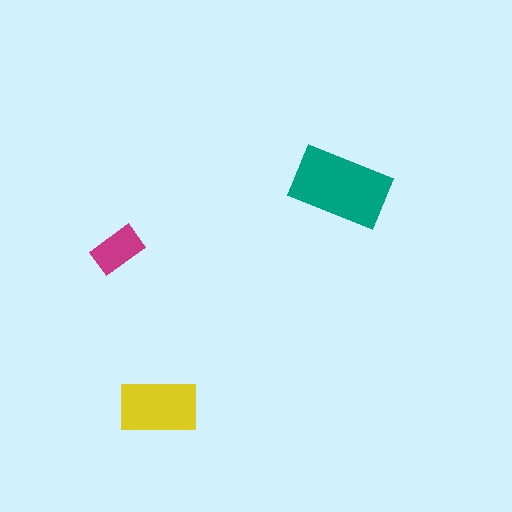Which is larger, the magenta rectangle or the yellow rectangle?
The yellow one.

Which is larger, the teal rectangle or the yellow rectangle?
The teal one.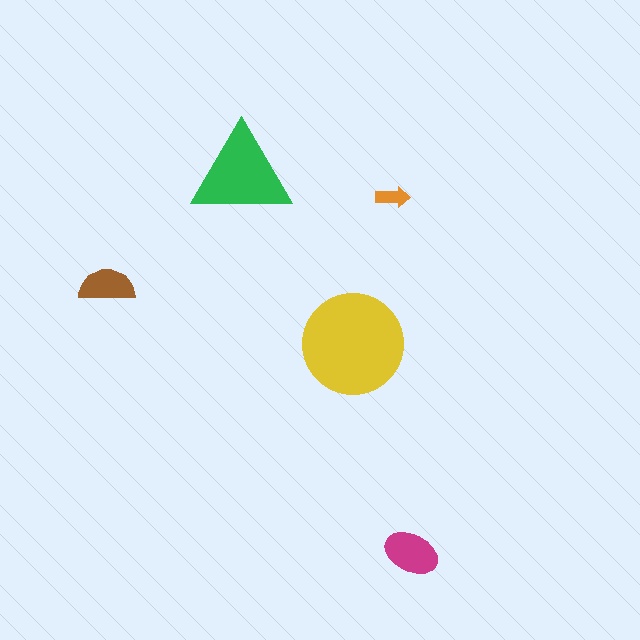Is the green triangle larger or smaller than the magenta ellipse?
Larger.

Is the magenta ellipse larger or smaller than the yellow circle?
Smaller.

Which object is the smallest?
The orange arrow.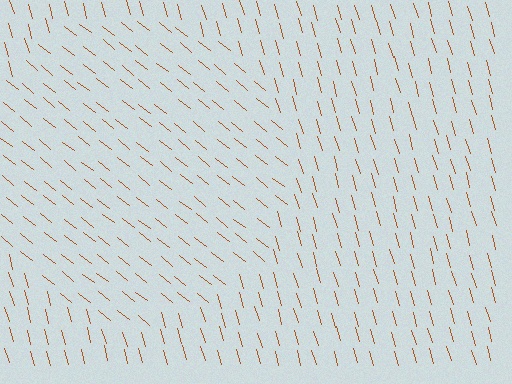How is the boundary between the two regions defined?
The boundary is defined purely by a change in line orientation (approximately 36 degrees difference). All lines are the same color and thickness.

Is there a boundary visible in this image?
Yes, there is a texture boundary formed by a change in line orientation.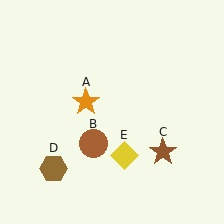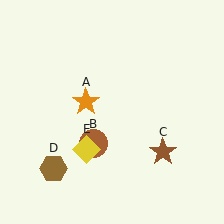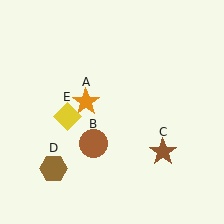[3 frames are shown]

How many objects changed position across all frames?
1 object changed position: yellow diamond (object E).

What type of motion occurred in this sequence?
The yellow diamond (object E) rotated clockwise around the center of the scene.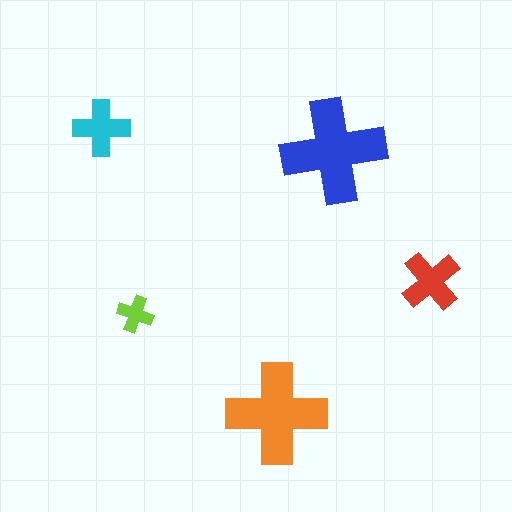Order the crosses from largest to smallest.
the blue one, the orange one, the red one, the cyan one, the lime one.